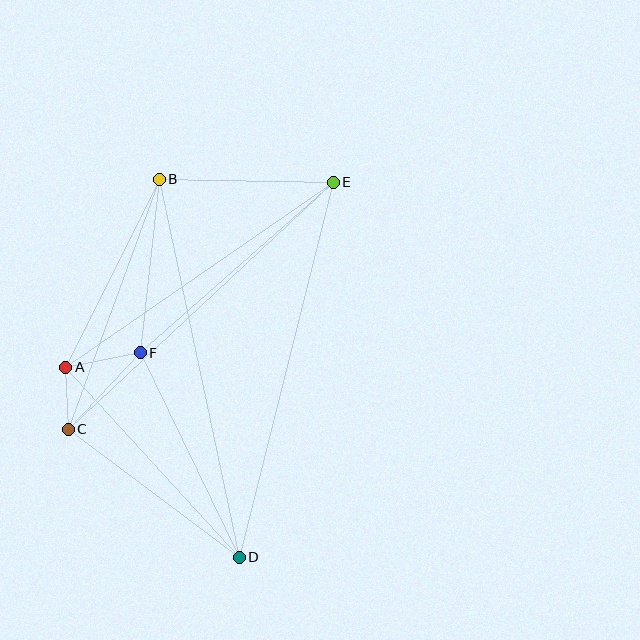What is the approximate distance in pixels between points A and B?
The distance between A and B is approximately 210 pixels.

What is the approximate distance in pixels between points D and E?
The distance between D and E is approximately 387 pixels.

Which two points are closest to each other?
Points A and C are closest to each other.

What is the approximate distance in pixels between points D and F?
The distance between D and F is approximately 227 pixels.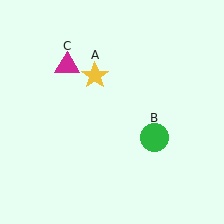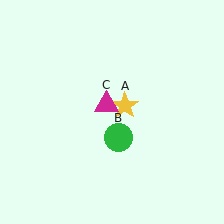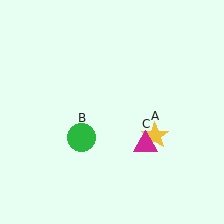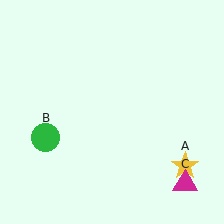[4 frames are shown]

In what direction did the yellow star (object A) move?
The yellow star (object A) moved down and to the right.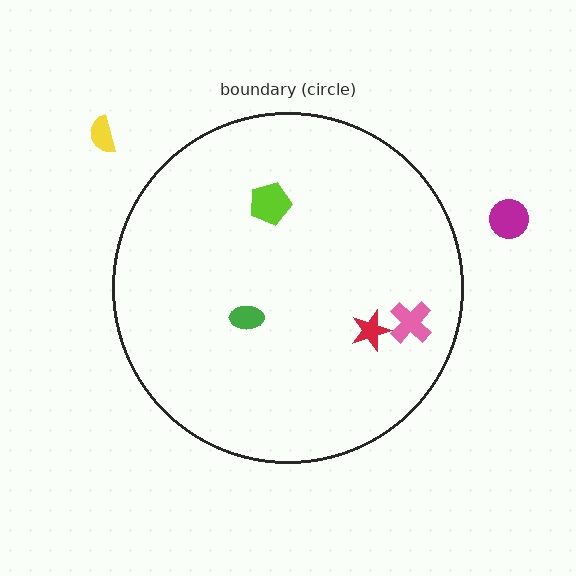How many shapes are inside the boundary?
4 inside, 2 outside.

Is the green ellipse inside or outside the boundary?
Inside.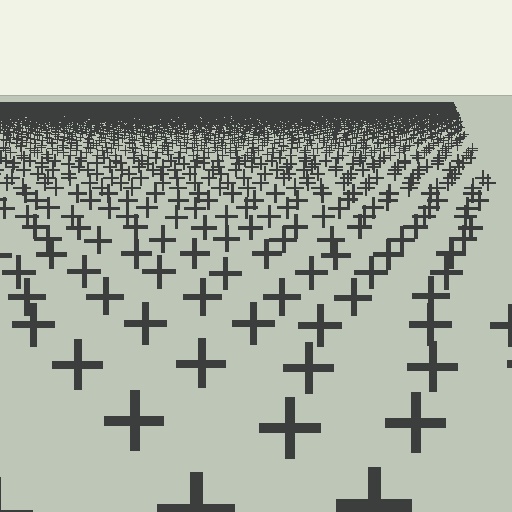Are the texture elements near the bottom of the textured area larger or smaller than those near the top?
Larger. Near the bottom, elements are closer to the viewer and appear at a bigger on-screen size.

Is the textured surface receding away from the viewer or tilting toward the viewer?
The surface is receding away from the viewer. Texture elements get smaller and denser toward the top.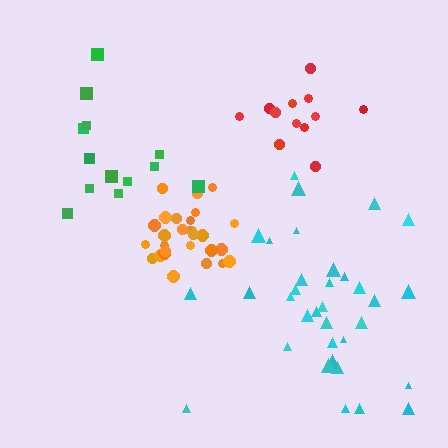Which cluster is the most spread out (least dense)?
Cyan.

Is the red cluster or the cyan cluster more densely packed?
Red.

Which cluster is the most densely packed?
Orange.